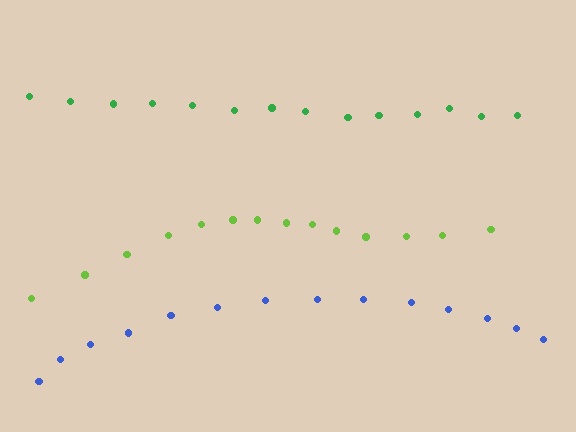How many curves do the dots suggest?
There are 3 distinct paths.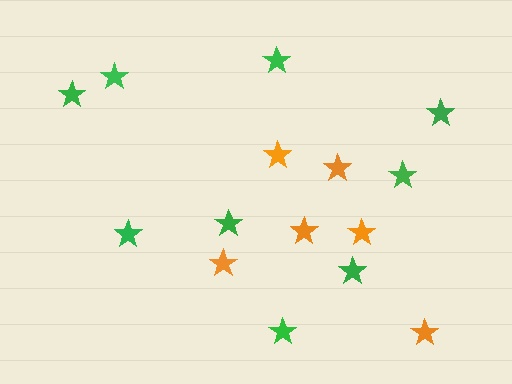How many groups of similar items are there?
There are 2 groups: one group of orange stars (6) and one group of green stars (9).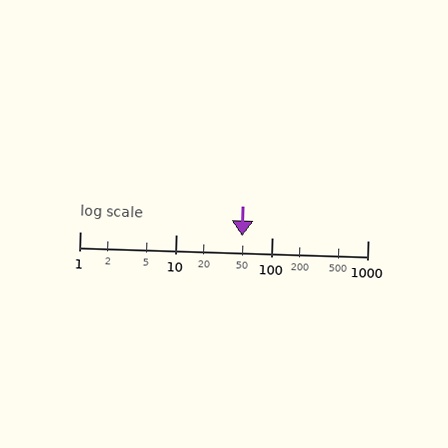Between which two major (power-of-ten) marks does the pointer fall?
The pointer is between 10 and 100.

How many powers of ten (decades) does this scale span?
The scale spans 3 decades, from 1 to 1000.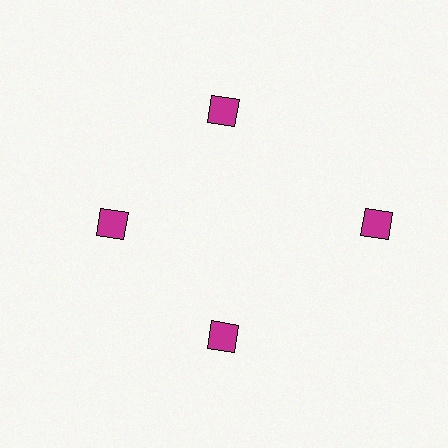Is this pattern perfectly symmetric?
No. The 4 magenta diamonds are arranged in a ring, but one element near the 3 o'clock position is pushed outward from the center, breaking the 4-fold rotational symmetry.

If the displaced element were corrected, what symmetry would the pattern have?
It would have 4-fold rotational symmetry — the pattern would map onto itself every 90 degrees.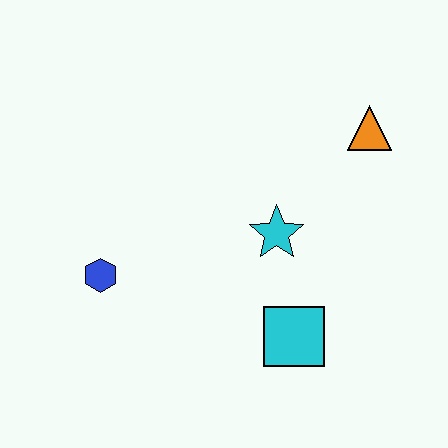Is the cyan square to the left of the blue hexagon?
No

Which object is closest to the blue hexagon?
The cyan star is closest to the blue hexagon.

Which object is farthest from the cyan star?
The blue hexagon is farthest from the cyan star.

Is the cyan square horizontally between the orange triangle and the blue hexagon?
Yes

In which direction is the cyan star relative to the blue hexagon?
The cyan star is to the right of the blue hexagon.